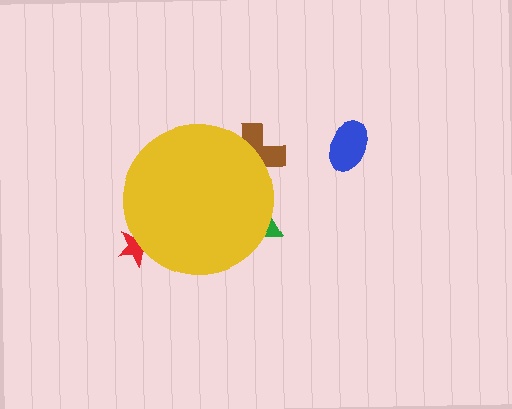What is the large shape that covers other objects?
A yellow circle.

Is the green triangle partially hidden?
Yes, the green triangle is partially hidden behind the yellow circle.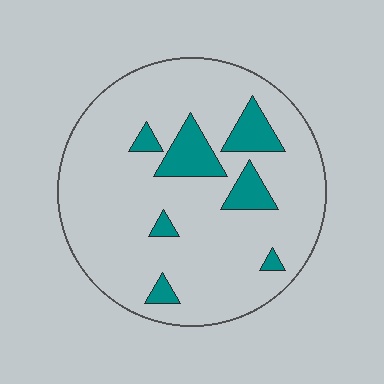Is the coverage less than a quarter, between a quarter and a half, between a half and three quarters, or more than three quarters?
Less than a quarter.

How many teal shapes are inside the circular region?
7.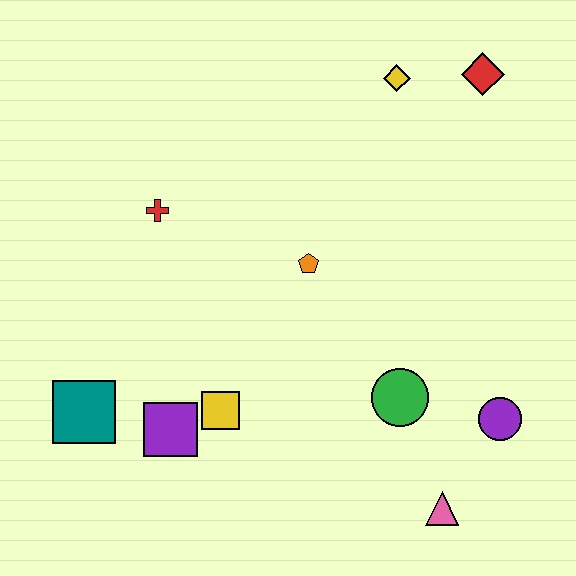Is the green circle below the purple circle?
No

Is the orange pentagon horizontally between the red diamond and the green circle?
No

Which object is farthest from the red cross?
The pink triangle is farthest from the red cross.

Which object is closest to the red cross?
The orange pentagon is closest to the red cross.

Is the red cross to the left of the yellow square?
Yes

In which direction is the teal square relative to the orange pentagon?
The teal square is to the left of the orange pentagon.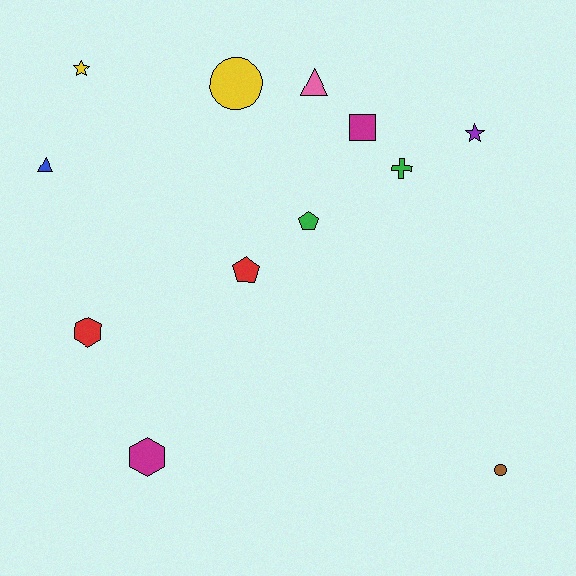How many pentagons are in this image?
There are 2 pentagons.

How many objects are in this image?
There are 12 objects.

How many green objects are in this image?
There are 2 green objects.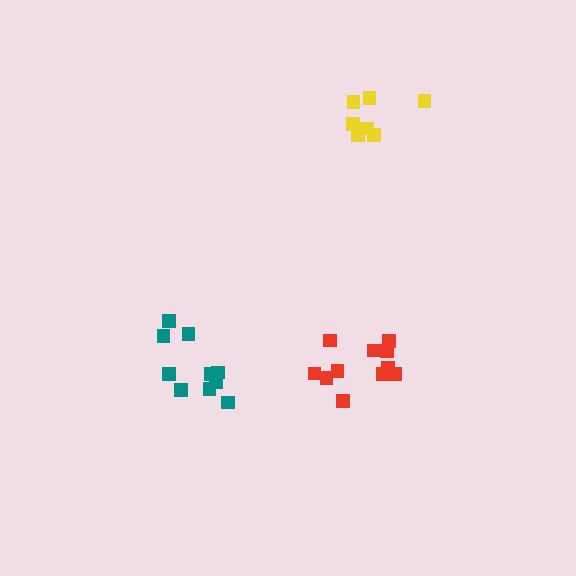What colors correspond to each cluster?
The clusters are colored: red, teal, yellow.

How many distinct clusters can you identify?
There are 3 distinct clusters.